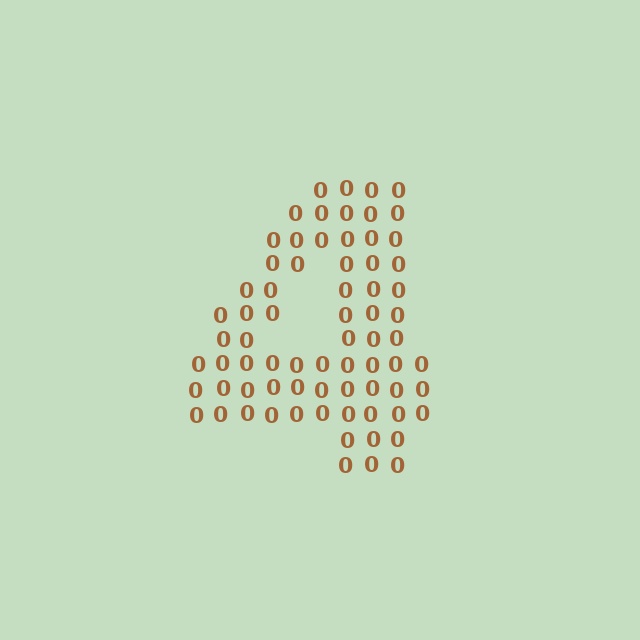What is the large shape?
The large shape is the digit 4.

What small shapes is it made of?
It is made of small digit 0's.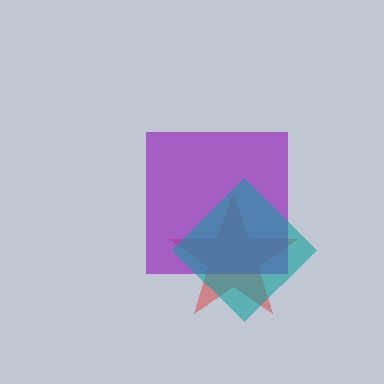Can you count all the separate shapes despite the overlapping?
Yes, there are 3 separate shapes.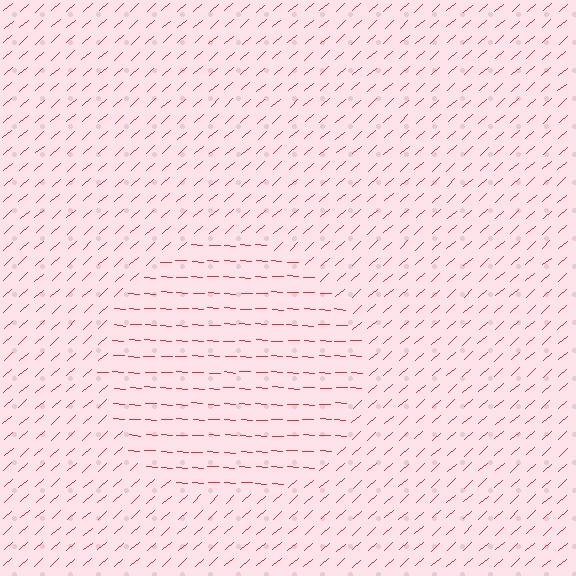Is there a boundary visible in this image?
Yes, there is a texture boundary formed by a change in line orientation.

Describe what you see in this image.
The image is filled with small red line segments. A circle region in the image has lines oriented differently from the surrounding lines, creating a visible texture boundary.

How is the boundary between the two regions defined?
The boundary is defined purely by a change in line orientation (approximately 45 degrees difference). All lines are the same color and thickness.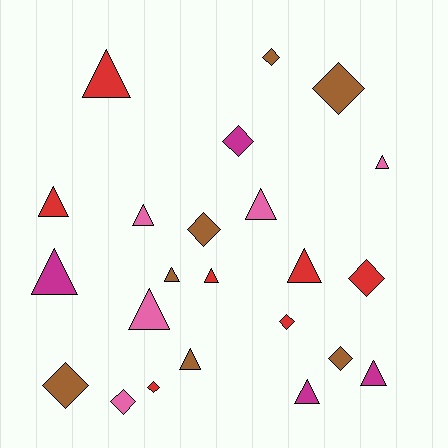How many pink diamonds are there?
There is 1 pink diamond.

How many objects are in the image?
There are 23 objects.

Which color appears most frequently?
Red, with 7 objects.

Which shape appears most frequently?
Triangle, with 13 objects.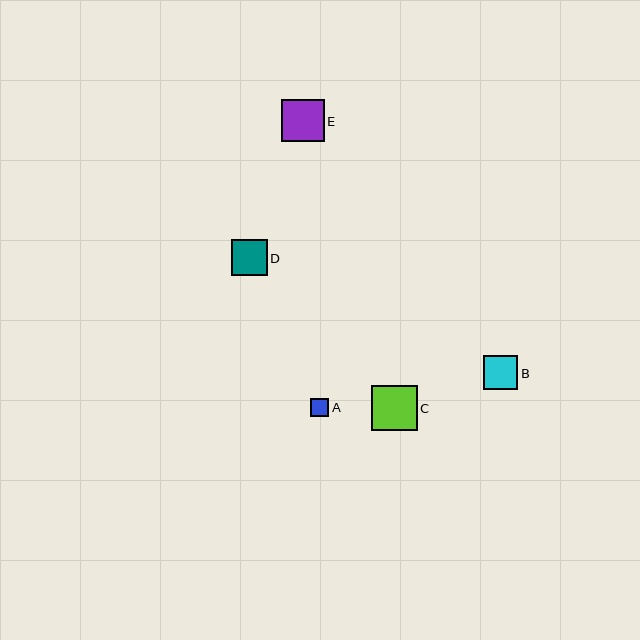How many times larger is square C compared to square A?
Square C is approximately 2.5 times the size of square A.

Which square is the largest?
Square C is the largest with a size of approximately 45 pixels.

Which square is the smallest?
Square A is the smallest with a size of approximately 18 pixels.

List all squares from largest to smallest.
From largest to smallest: C, E, D, B, A.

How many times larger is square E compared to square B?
Square E is approximately 1.2 times the size of square B.